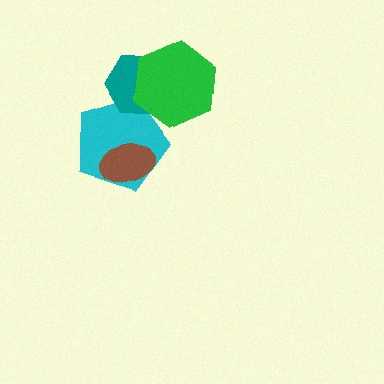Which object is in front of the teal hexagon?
The green hexagon is in front of the teal hexagon.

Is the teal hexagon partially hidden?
Yes, it is partially covered by another shape.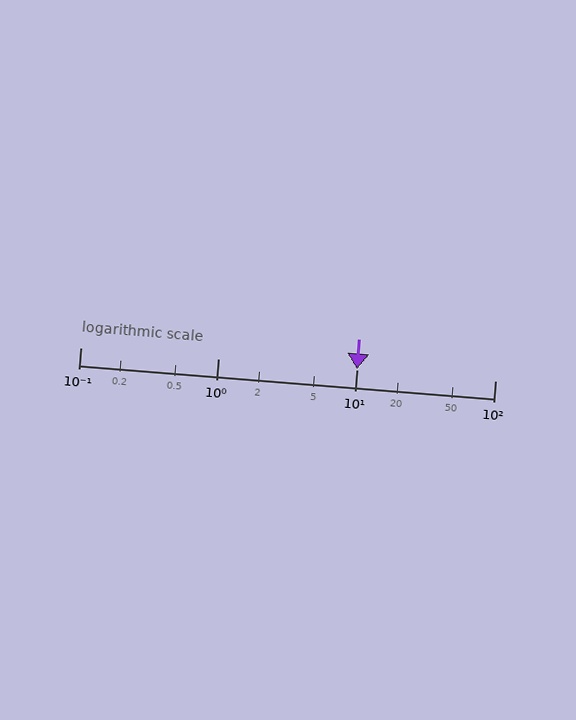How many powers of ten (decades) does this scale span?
The scale spans 3 decades, from 0.1 to 100.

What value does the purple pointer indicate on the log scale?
The pointer indicates approximately 10.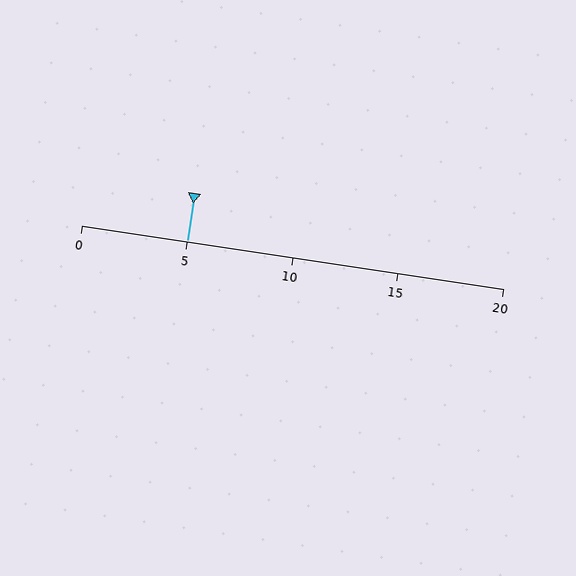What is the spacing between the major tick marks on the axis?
The major ticks are spaced 5 apart.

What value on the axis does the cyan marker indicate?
The marker indicates approximately 5.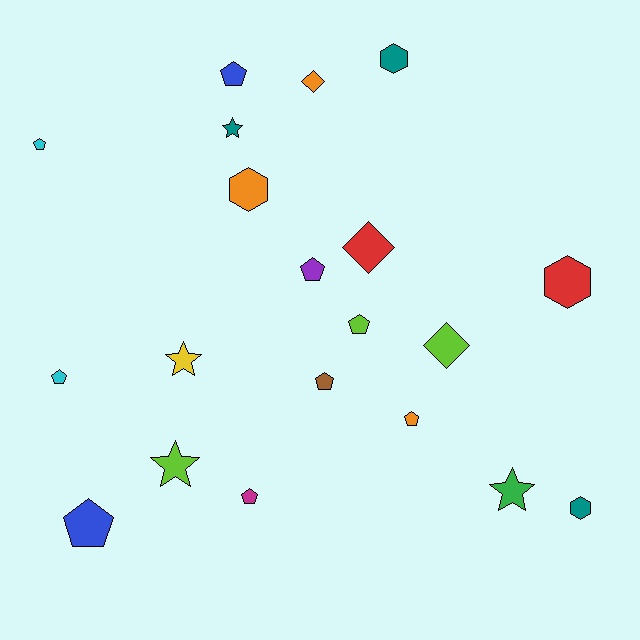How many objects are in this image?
There are 20 objects.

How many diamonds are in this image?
There are 3 diamonds.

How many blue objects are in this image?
There are 2 blue objects.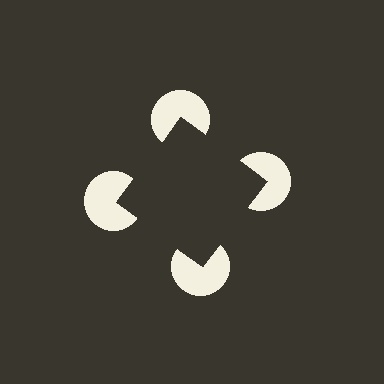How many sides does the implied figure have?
4 sides.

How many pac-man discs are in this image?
There are 4 — one at each vertex of the illusory square.